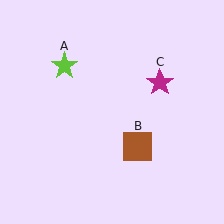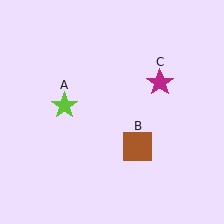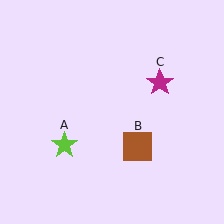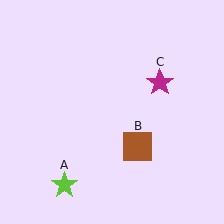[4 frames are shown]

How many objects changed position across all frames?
1 object changed position: lime star (object A).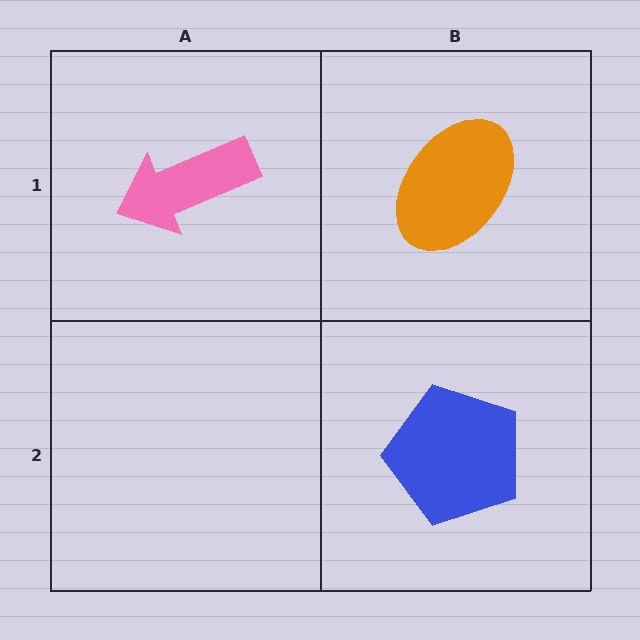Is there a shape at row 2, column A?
No, that cell is empty.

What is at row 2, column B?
A blue pentagon.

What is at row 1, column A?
A pink arrow.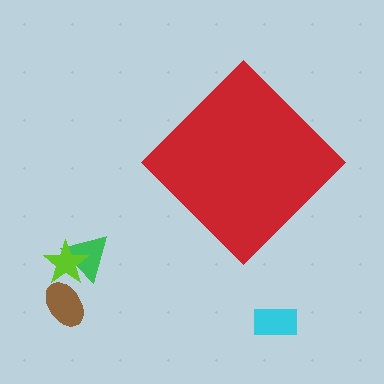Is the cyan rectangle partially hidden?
No, the cyan rectangle is fully visible.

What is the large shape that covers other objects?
A red diamond.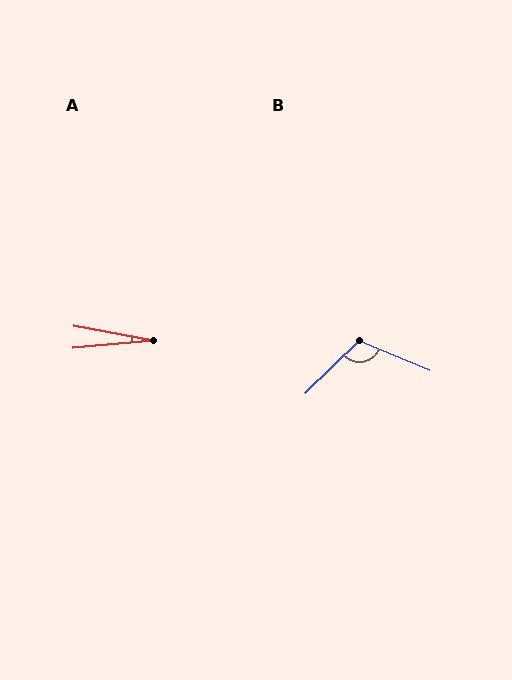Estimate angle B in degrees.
Approximately 113 degrees.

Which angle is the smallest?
A, at approximately 16 degrees.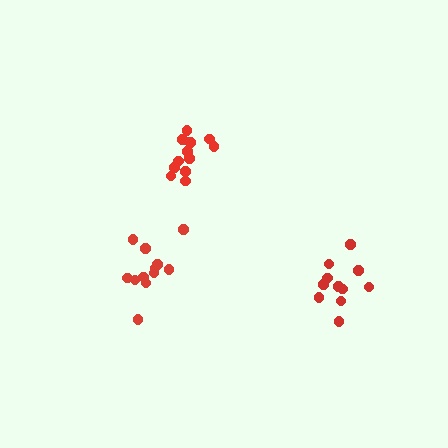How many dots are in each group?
Group 1: 12 dots, Group 2: 12 dots, Group 3: 11 dots (35 total).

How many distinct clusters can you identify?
There are 3 distinct clusters.